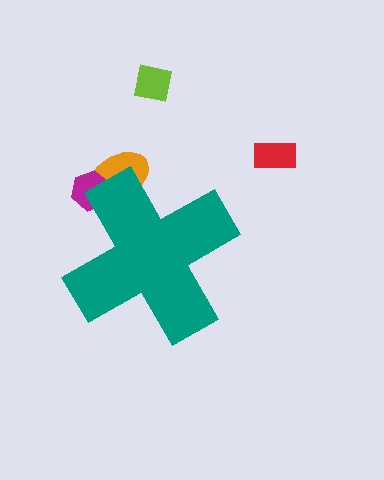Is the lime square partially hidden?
No, the lime square is fully visible.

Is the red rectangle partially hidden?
No, the red rectangle is fully visible.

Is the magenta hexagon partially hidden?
Yes, the magenta hexagon is partially hidden behind the teal cross.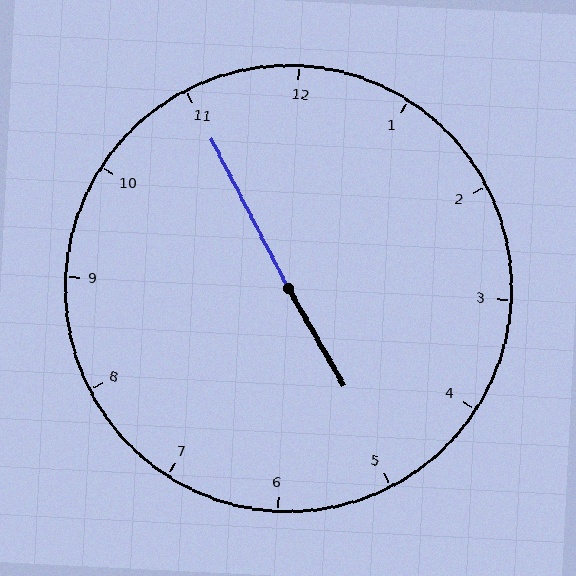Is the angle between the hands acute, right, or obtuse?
It is obtuse.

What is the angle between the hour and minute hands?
Approximately 178 degrees.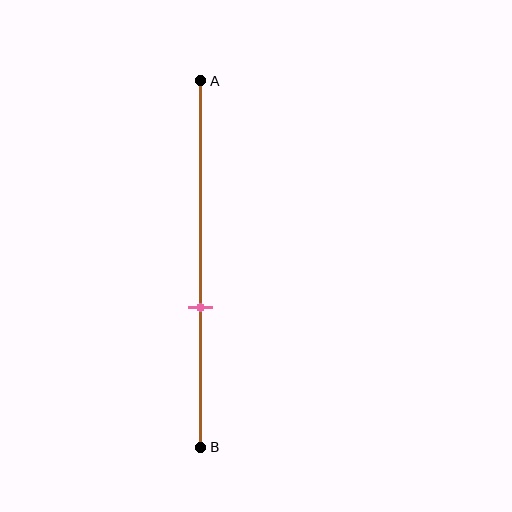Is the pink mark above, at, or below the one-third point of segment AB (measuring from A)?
The pink mark is below the one-third point of segment AB.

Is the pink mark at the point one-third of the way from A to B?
No, the mark is at about 60% from A, not at the 33% one-third point.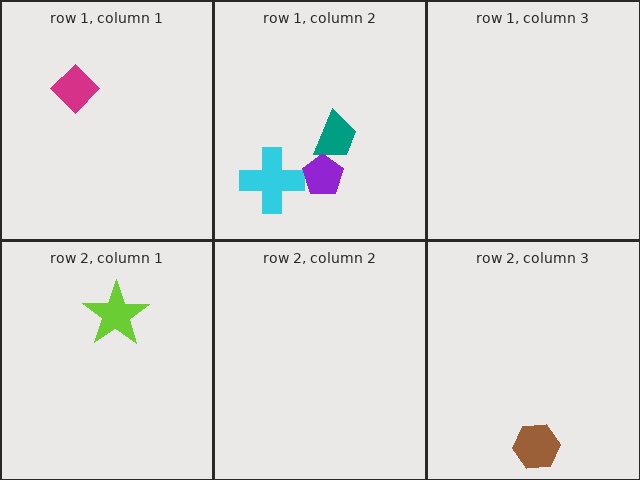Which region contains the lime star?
The row 2, column 1 region.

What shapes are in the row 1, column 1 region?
The magenta diamond.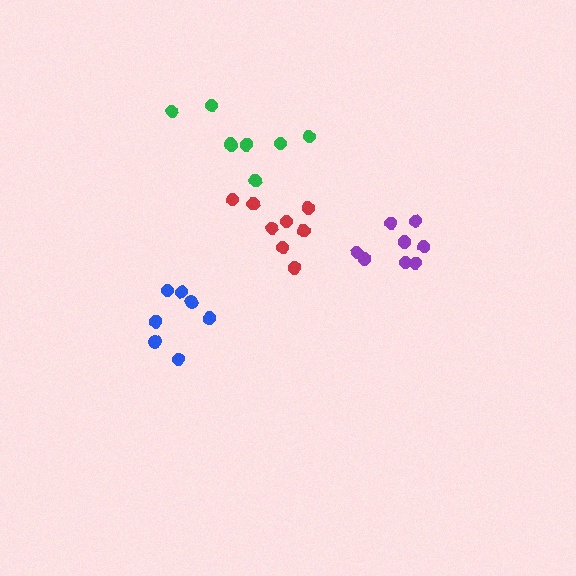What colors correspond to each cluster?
The clusters are colored: red, green, blue, purple.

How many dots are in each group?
Group 1: 8 dots, Group 2: 8 dots, Group 3: 7 dots, Group 4: 8 dots (31 total).